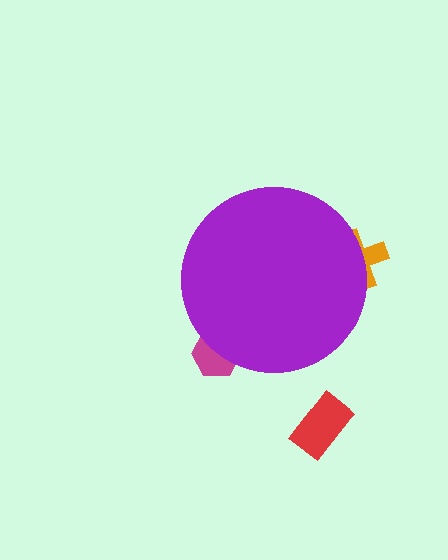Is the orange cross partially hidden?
Yes, the orange cross is partially hidden behind the purple circle.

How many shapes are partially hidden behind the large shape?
2 shapes are partially hidden.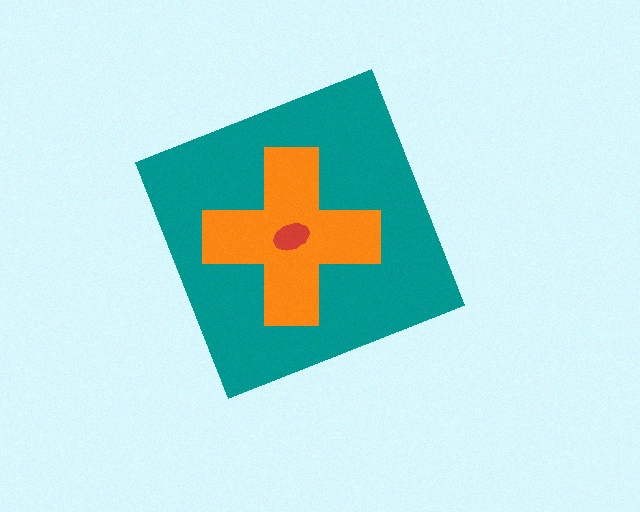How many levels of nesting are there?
3.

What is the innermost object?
The red ellipse.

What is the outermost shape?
The teal diamond.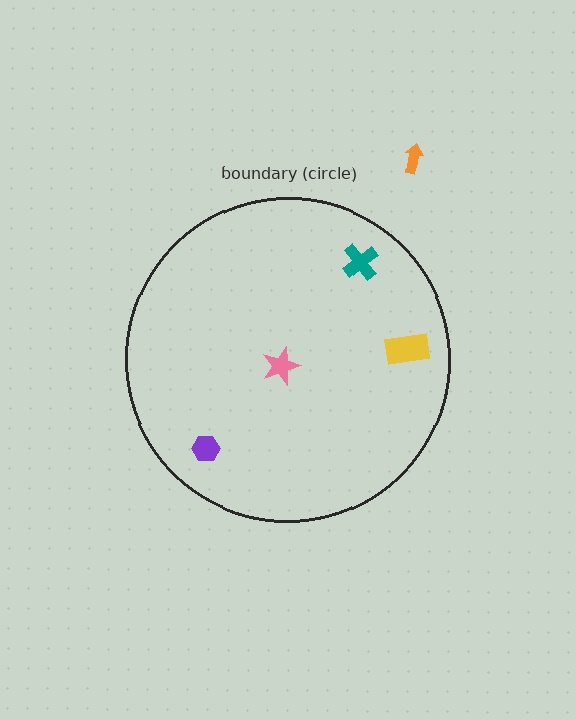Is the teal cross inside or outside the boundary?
Inside.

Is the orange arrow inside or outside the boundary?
Outside.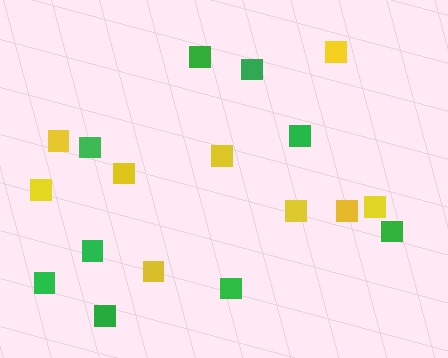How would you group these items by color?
There are 2 groups: one group of yellow squares (9) and one group of green squares (9).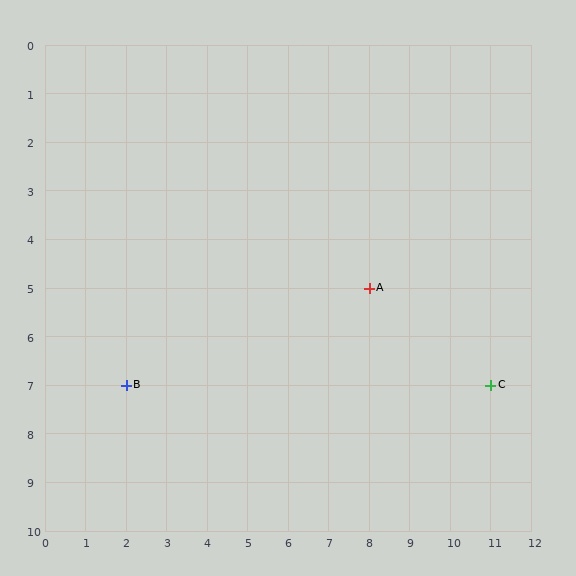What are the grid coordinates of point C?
Point C is at grid coordinates (11, 7).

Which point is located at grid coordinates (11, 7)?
Point C is at (11, 7).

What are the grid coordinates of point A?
Point A is at grid coordinates (8, 5).